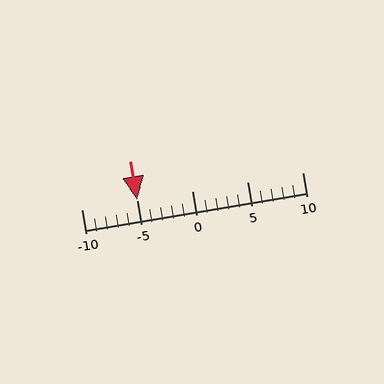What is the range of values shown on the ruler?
The ruler shows values from -10 to 10.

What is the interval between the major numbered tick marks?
The major tick marks are spaced 5 units apart.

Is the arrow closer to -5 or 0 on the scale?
The arrow is closer to -5.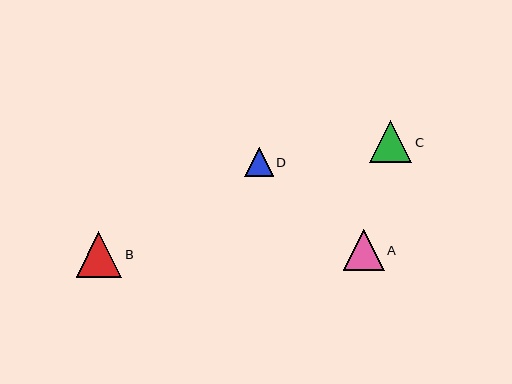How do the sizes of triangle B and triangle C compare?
Triangle B and triangle C are approximately the same size.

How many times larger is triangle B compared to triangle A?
Triangle B is approximately 1.1 times the size of triangle A.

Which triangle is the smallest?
Triangle D is the smallest with a size of approximately 29 pixels.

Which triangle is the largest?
Triangle B is the largest with a size of approximately 45 pixels.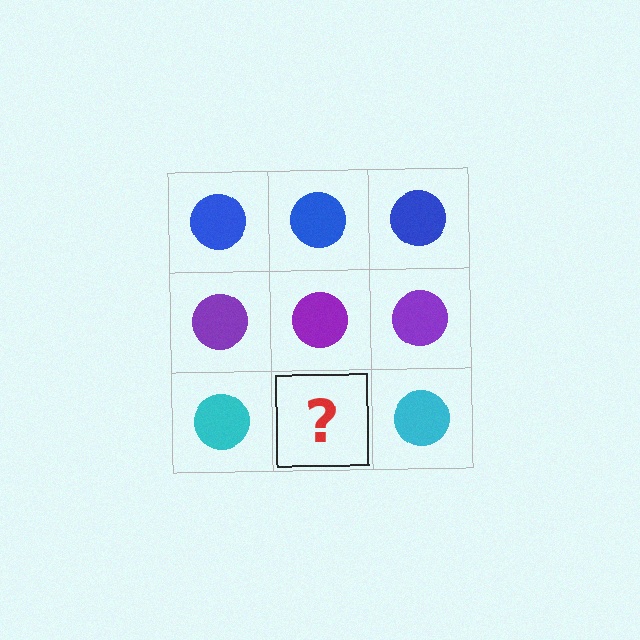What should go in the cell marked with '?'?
The missing cell should contain a cyan circle.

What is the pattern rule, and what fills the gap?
The rule is that each row has a consistent color. The gap should be filled with a cyan circle.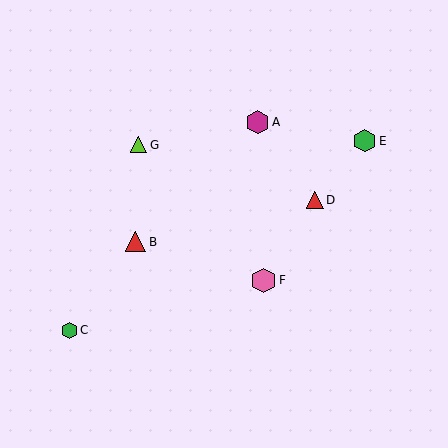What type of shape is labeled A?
Shape A is a magenta hexagon.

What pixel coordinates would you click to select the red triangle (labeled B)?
Click at (136, 242) to select the red triangle B.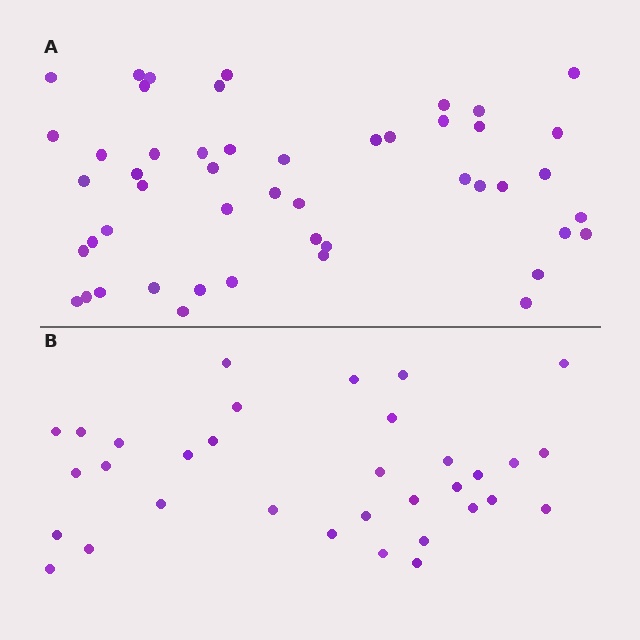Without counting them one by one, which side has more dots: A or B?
Region A (the top region) has more dots.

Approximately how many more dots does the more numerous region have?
Region A has approximately 15 more dots than region B.